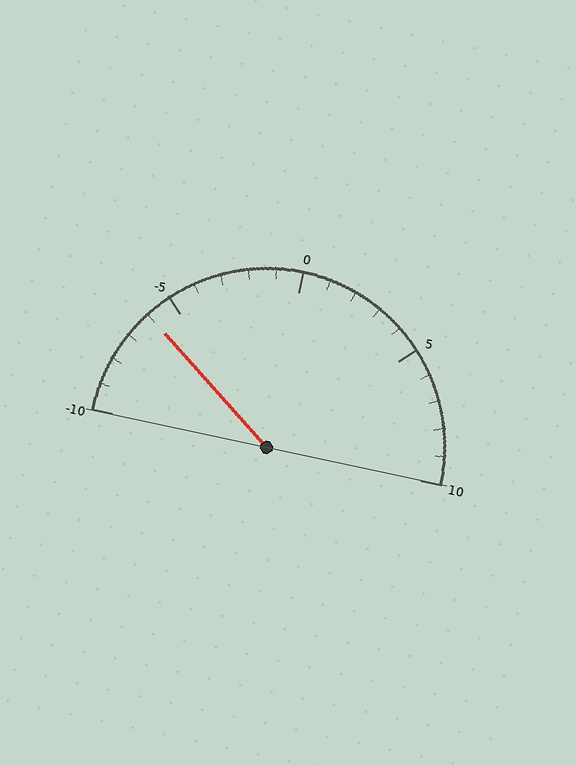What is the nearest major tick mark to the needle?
The nearest major tick mark is -5.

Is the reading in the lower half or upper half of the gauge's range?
The reading is in the lower half of the range (-10 to 10).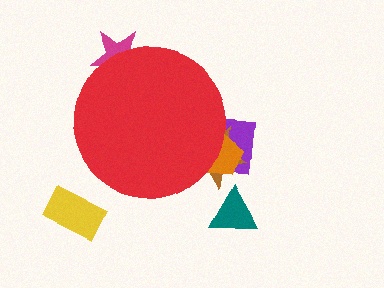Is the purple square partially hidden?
Yes, the purple square is partially hidden behind the red circle.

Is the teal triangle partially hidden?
No, the teal triangle is fully visible.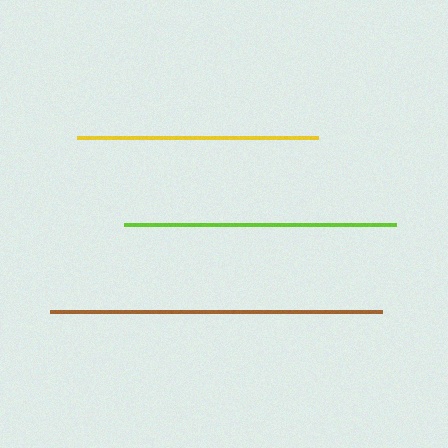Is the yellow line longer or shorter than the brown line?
The brown line is longer than the yellow line.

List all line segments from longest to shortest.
From longest to shortest: brown, lime, yellow.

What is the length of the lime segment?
The lime segment is approximately 271 pixels long.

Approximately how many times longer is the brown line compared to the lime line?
The brown line is approximately 1.2 times the length of the lime line.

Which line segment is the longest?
The brown line is the longest at approximately 332 pixels.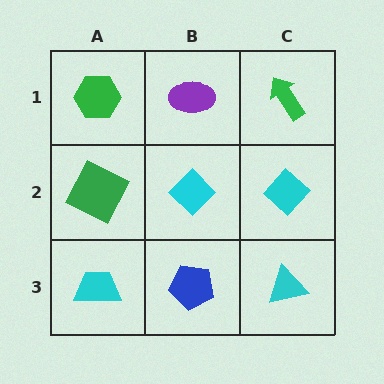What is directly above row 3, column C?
A cyan diamond.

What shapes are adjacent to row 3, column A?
A green square (row 2, column A), a blue pentagon (row 3, column B).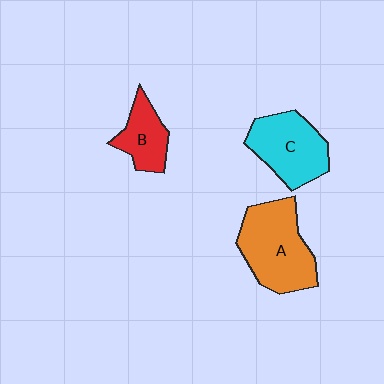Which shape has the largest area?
Shape A (orange).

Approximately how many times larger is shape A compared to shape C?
Approximately 1.2 times.